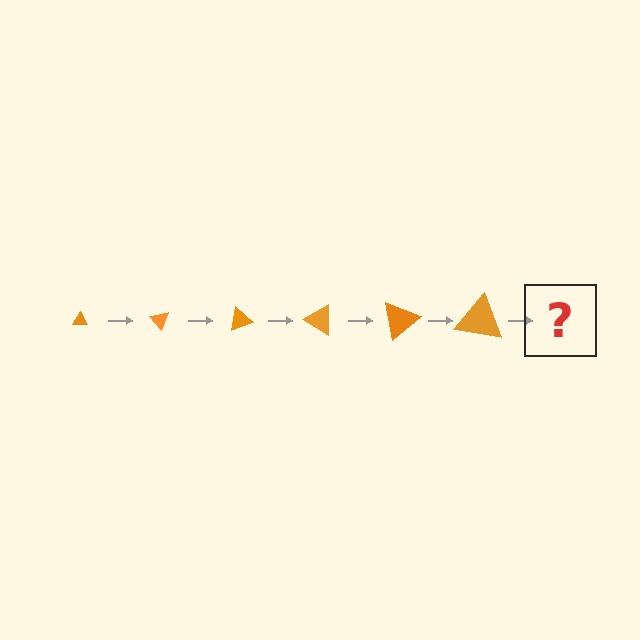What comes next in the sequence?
The next element should be a triangle, larger than the previous one and rotated 300 degrees from the start.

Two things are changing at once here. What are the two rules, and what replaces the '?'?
The two rules are that the triangle grows larger each step and it rotates 50 degrees each step. The '?' should be a triangle, larger than the previous one and rotated 300 degrees from the start.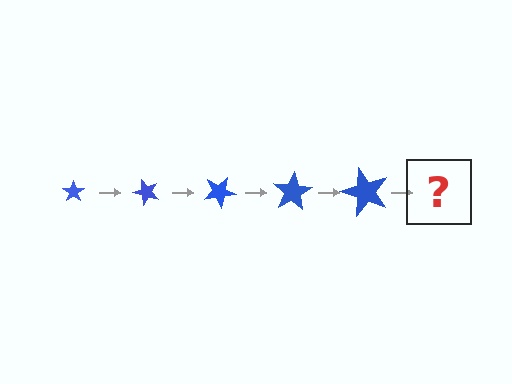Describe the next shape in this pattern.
It should be a star, larger than the previous one and rotated 250 degrees from the start.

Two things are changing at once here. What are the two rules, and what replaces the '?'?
The two rules are that the star grows larger each step and it rotates 50 degrees each step. The '?' should be a star, larger than the previous one and rotated 250 degrees from the start.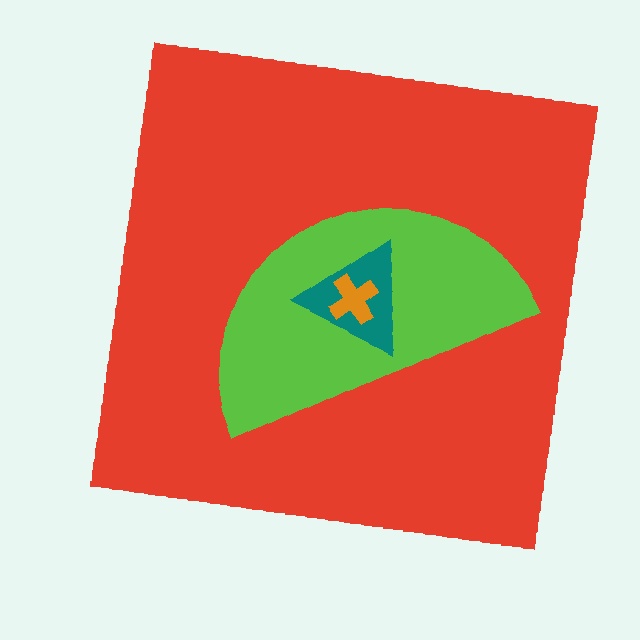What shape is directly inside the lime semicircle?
The teal triangle.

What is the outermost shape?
The red square.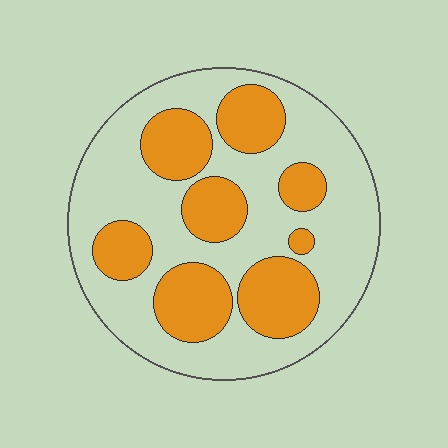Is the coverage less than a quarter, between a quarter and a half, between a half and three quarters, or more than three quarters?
Between a quarter and a half.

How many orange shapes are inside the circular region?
8.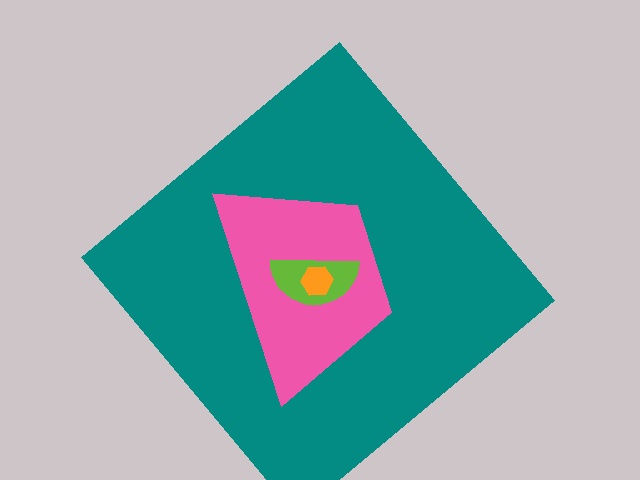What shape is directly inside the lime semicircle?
The orange hexagon.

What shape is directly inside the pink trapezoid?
The lime semicircle.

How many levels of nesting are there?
4.